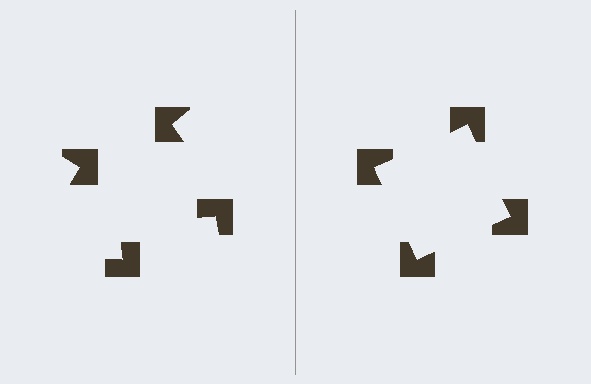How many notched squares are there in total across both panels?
8 — 4 on each side.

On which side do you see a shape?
An illusory square appears on the right side. On the left side the wedge cuts are rotated, so no coherent shape forms.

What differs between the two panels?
The notched squares are positioned identically on both sides; only the wedge orientations differ. On the right they align to a square; on the left they are misaligned.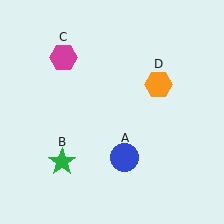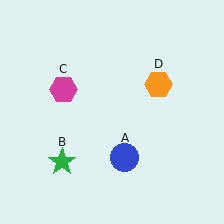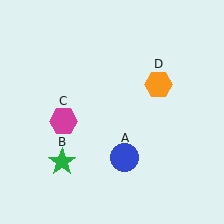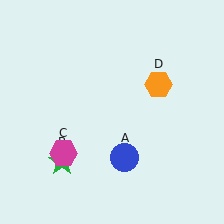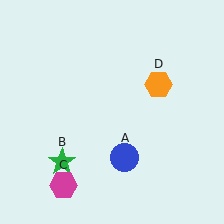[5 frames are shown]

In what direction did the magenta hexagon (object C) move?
The magenta hexagon (object C) moved down.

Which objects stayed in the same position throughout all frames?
Blue circle (object A) and green star (object B) and orange hexagon (object D) remained stationary.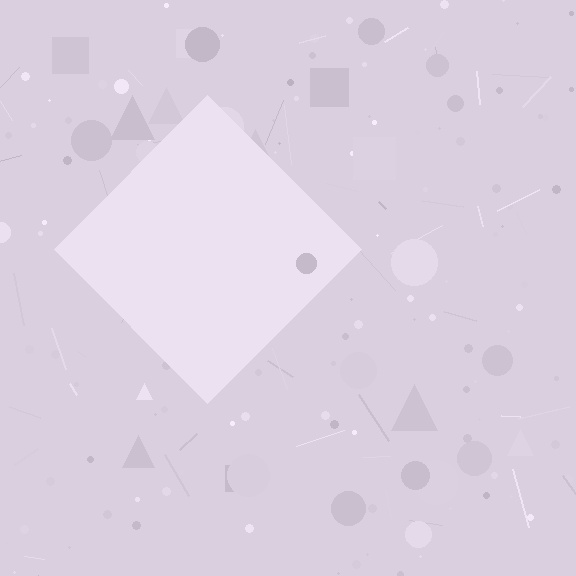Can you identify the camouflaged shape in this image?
The camouflaged shape is a diamond.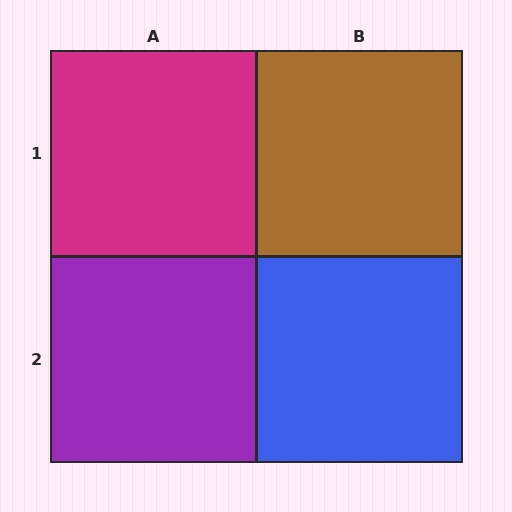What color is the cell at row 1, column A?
Magenta.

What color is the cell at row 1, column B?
Brown.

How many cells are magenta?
1 cell is magenta.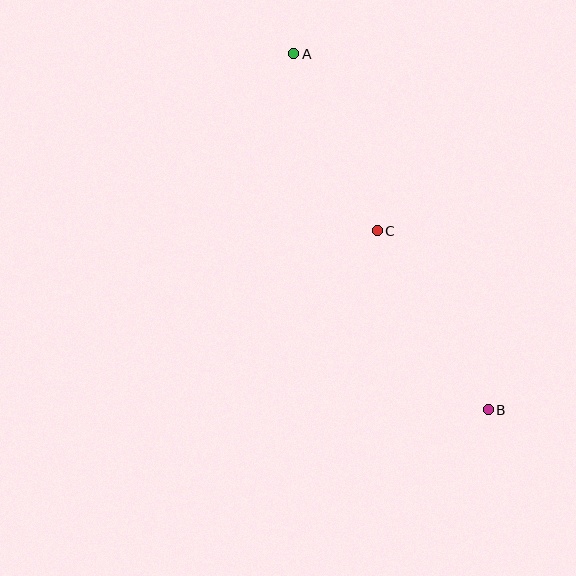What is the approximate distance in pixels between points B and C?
The distance between B and C is approximately 211 pixels.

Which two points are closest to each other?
Points A and C are closest to each other.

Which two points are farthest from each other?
Points A and B are farthest from each other.